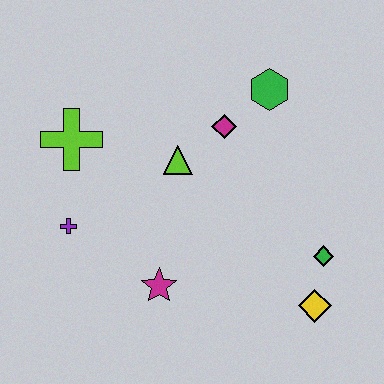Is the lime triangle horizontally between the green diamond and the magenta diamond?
No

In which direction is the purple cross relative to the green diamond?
The purple cross is to the left of the green diamond.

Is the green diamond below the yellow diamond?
No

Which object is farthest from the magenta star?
The green hexagon is farthest from the magenta star.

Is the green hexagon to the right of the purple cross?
Yes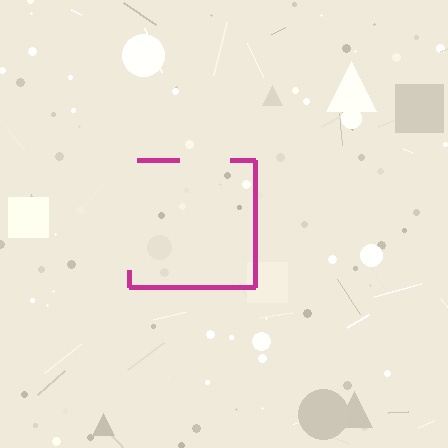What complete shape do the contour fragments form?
The contour fragments form a square.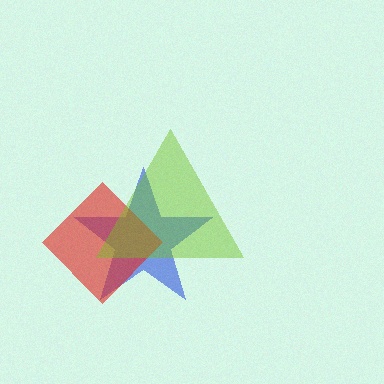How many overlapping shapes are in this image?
There are 3 overlapping shapes in the image.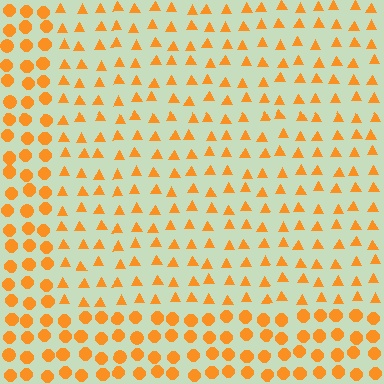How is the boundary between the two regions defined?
The boundary is defined by a change in element shape: triangles inside vs. circles outside. All elements share the same color and spacing.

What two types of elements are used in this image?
The image uses triangles inside the rectangle region and circles outside it.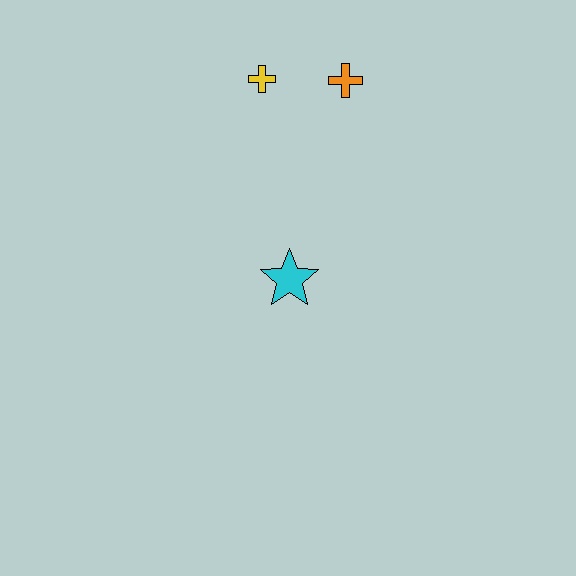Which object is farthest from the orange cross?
The cyan star is farthest from the orange cross.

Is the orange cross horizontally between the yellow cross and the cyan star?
No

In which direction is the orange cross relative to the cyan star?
The orange cross is above the cyan star.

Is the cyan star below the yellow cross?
Yes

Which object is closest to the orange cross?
The yellow cross is closest to the orange cross.